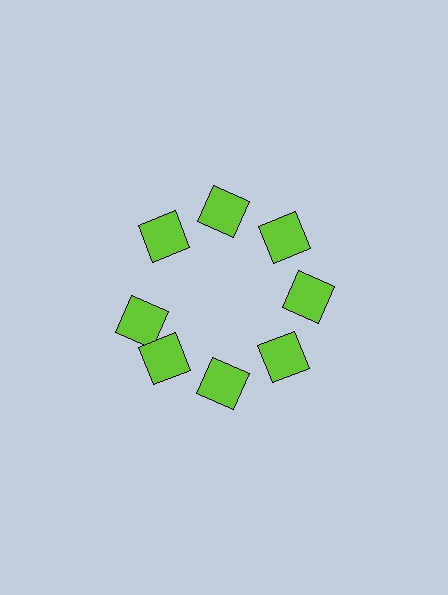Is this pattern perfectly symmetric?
No. The 8 lime squares are arranged in a ring, but one element near the 9 o'clock position is rotated out of alignment along the ring, breaking the 8-fold rotational symmetry.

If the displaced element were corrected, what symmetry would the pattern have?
It would have 8-fold rotational symmetry — the pattern would map onto itself every 45 degrees.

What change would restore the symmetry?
The symmetry would be restored by rotating it back into even spacing with its neighbors so that all 8 squares sit at equal angles and equal distance from the center.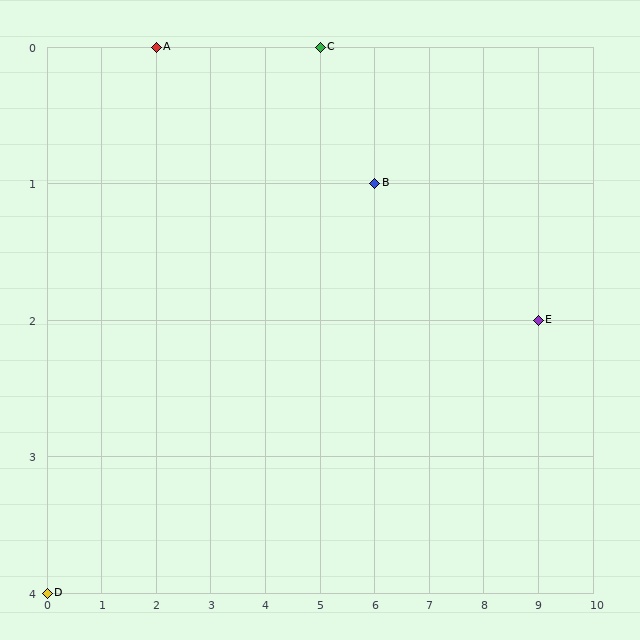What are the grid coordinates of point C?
Point C is at grid coordinates (5, 0).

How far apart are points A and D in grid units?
Points A and D are 2 columns and 4 rows apart (about 4.5 grid units diagonally).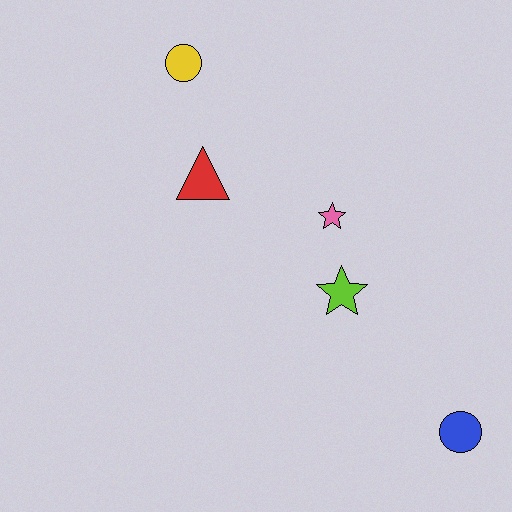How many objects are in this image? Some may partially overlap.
There are 5 objects.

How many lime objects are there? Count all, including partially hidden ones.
There is 1 lime object.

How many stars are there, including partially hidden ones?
There are 2 stars.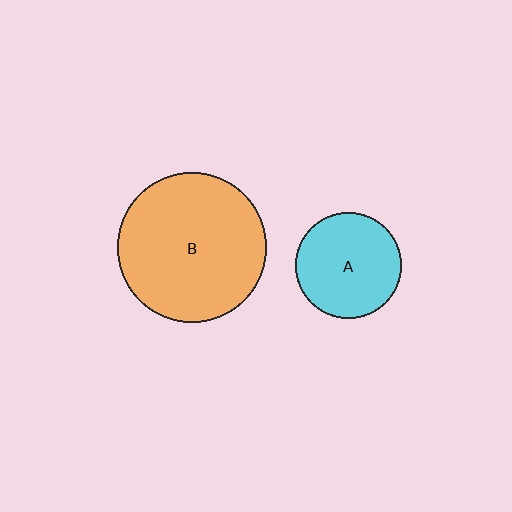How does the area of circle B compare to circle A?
Approximately 2.0 times.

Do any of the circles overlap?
No, none of the circles overlap.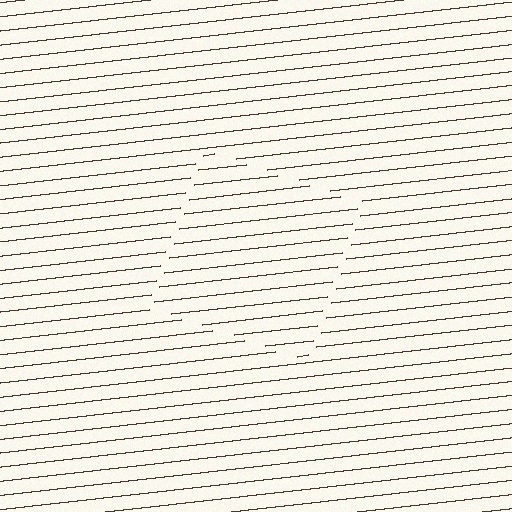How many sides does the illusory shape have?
4 sides — the line-ends trace a square.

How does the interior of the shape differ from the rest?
The interior of the shape contains the same grating, shifted by half a period — the contour is defined by the phase discontinuity where line-ends from the inner and outer gratings abut.